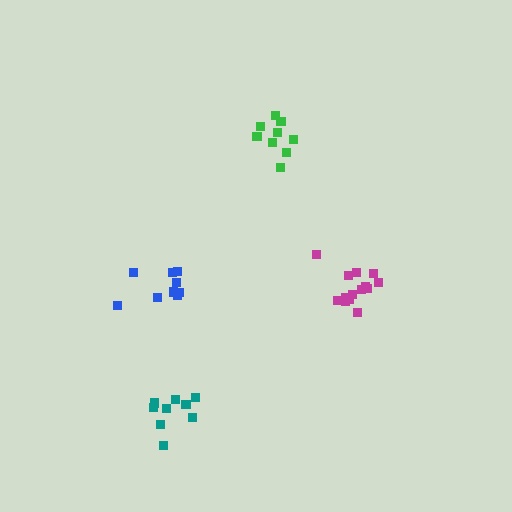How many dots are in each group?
Group 1: 9 dots, Group 2: 14 dots, Group 3: 9 dots, Group 4: 9 dots (41 total).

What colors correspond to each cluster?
The clusters are colored: blue, magenta, green, teal.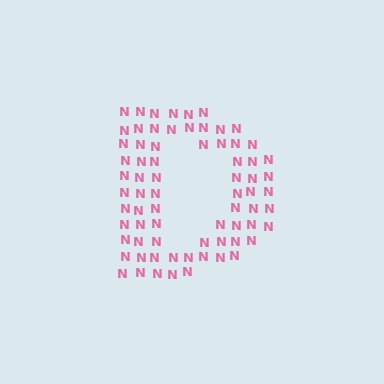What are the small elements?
The small elements are letter N's.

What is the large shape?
The large shape is the letter D.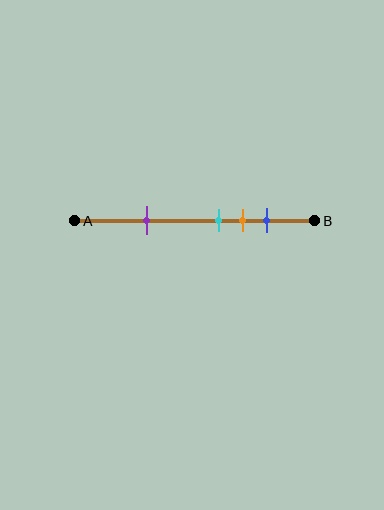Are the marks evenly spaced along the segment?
No, the marks are not evenly spaced.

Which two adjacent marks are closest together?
The cyan and orange marks are the closest adjacent pair.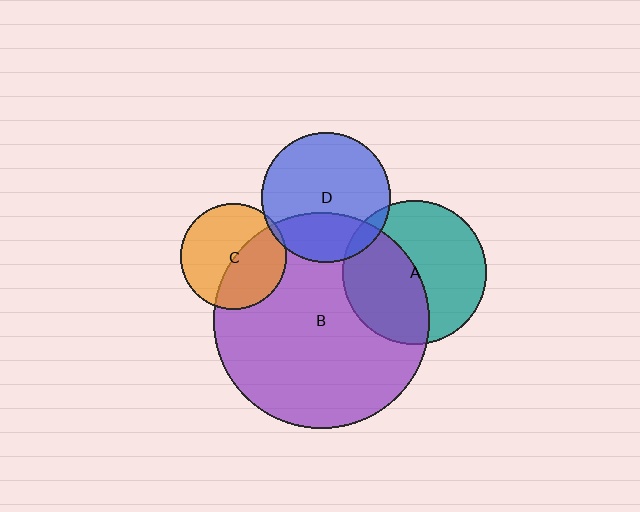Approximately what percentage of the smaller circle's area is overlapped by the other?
Approximately 45%.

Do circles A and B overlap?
Yes.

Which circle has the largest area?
Circle B (purple).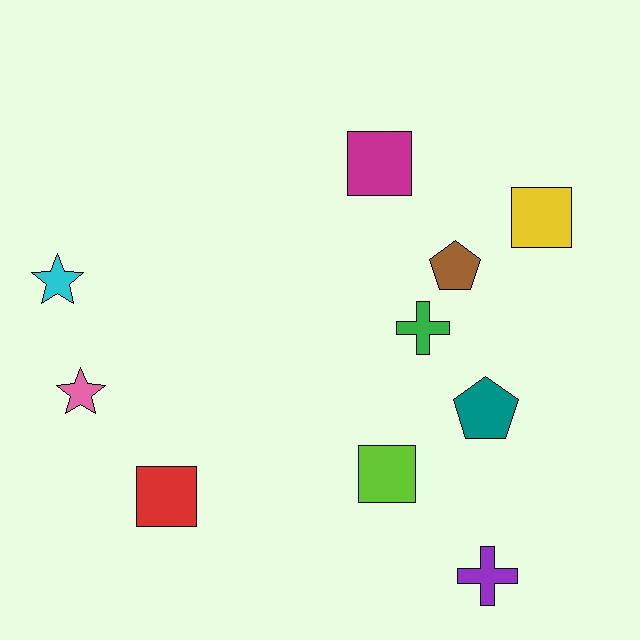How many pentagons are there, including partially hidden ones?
There are 2 pentagons.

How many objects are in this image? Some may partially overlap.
There are 10 objects.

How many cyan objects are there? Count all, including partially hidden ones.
There is 1 cyan object.